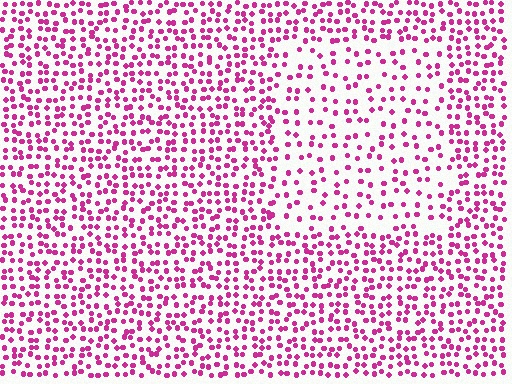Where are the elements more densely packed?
The elements are more densely packed outside the rectangle boundary.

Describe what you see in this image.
The image contains small magenta elements arranged at two different densities. A rectangle-shaped region is visible where the elements are less densely packed than the surrounding area.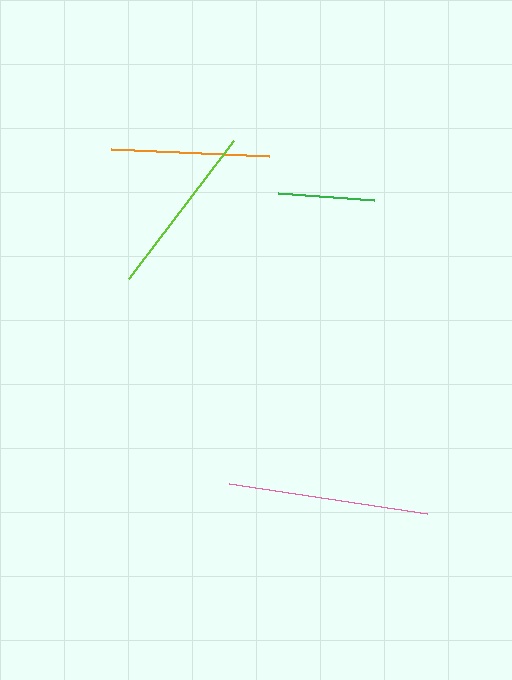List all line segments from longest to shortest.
From longest to shortest: pink, lime, orange, green.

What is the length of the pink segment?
The pink segment is approximately 200 pixels long.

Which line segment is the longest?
The pink line is the longest at approximately 200 pixels.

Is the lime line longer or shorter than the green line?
The lime line is longer than the green line.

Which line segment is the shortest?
The green line is the shortest at approximately 96 pixels.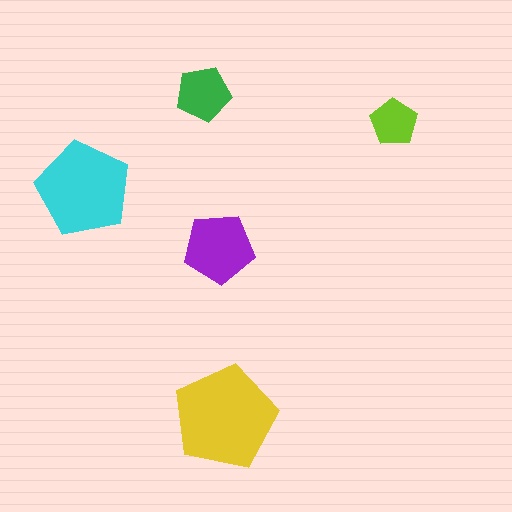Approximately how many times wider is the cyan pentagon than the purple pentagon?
About 1.5 times wider.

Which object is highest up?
The green pentagon is topmost.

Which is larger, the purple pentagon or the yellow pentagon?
The yellow one.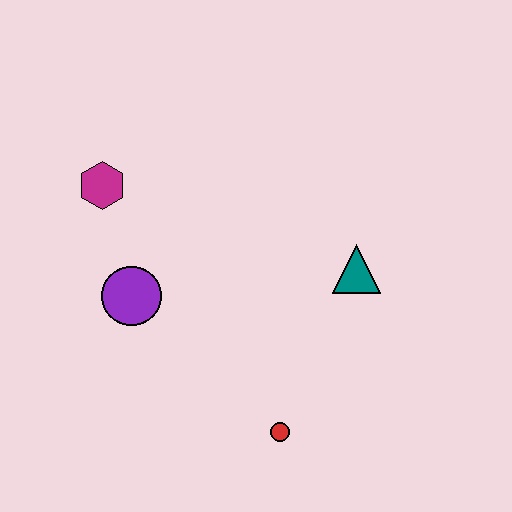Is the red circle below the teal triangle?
Yes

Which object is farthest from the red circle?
The magenta hexagon is farthest from the red circle.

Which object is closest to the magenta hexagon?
The purple circle is closest to the magenta hexagon.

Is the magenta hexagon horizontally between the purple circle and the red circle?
No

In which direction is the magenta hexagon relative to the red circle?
The magenta hexagon is above the red circle.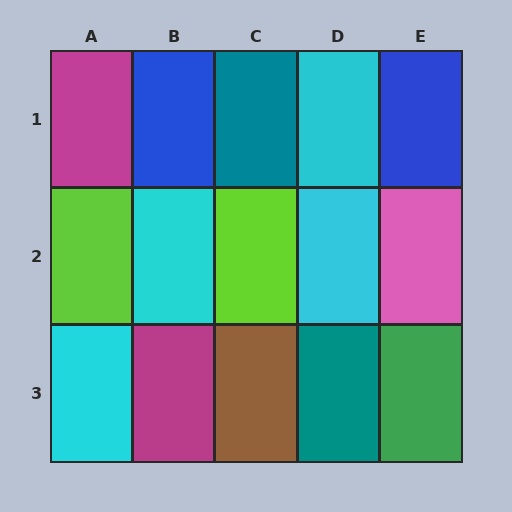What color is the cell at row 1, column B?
Blue.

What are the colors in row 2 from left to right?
Lime, cyan, lime, cyan, pink.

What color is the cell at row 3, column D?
Teal.